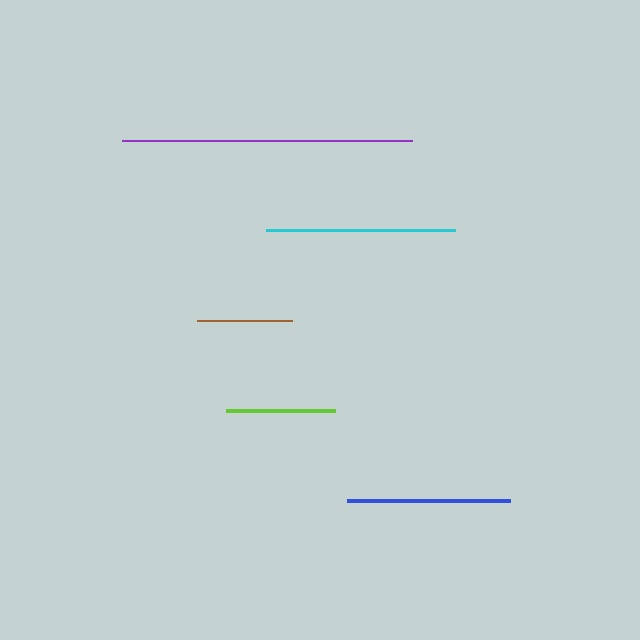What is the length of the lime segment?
The lime segment is approximately 109 pixels long.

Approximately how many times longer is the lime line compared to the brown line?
The lime line is approximately 1.1 times the length of the brown line.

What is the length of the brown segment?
The brown segment is approximately 95 pixels long.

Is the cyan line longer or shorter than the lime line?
The cyan line is longer than the lime line.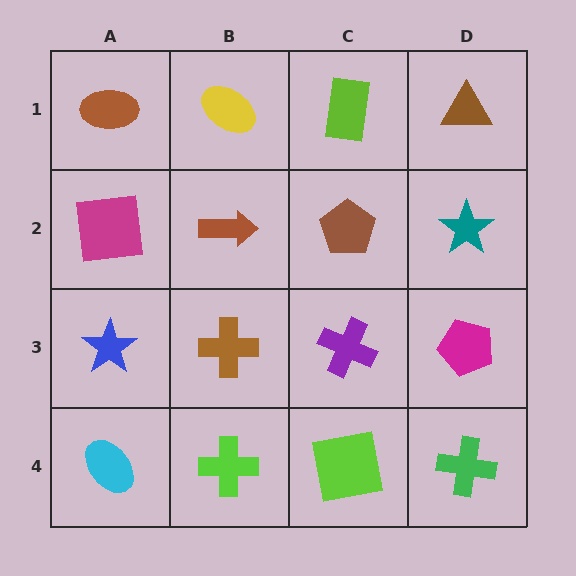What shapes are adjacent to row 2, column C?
A lime rectangle (row 1, column C), a purple cross (row 3, column C), a brown arrow (row 2, column B), a teal star (row 2, column D).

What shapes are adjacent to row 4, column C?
A purple cross (row 3, column C), a lime cross (row 4, column B), a green cross (row 4, column D).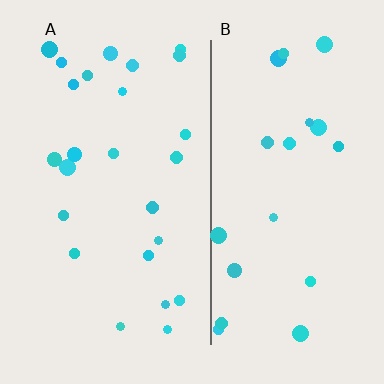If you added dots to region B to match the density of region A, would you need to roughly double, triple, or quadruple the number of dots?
Approximately double.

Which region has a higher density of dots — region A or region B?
A (the left).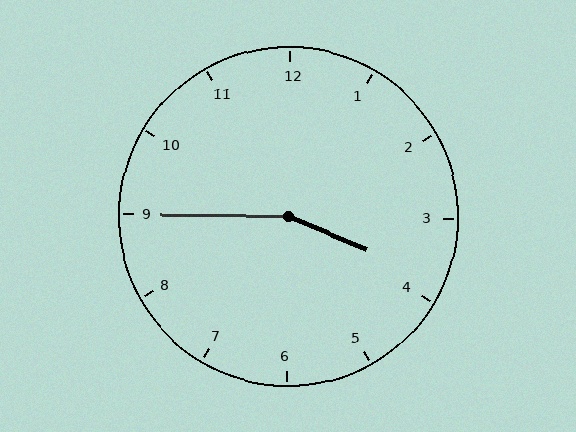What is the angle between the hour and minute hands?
Approximately 158 degrees.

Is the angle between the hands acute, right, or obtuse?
It is obtuse.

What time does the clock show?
3:45.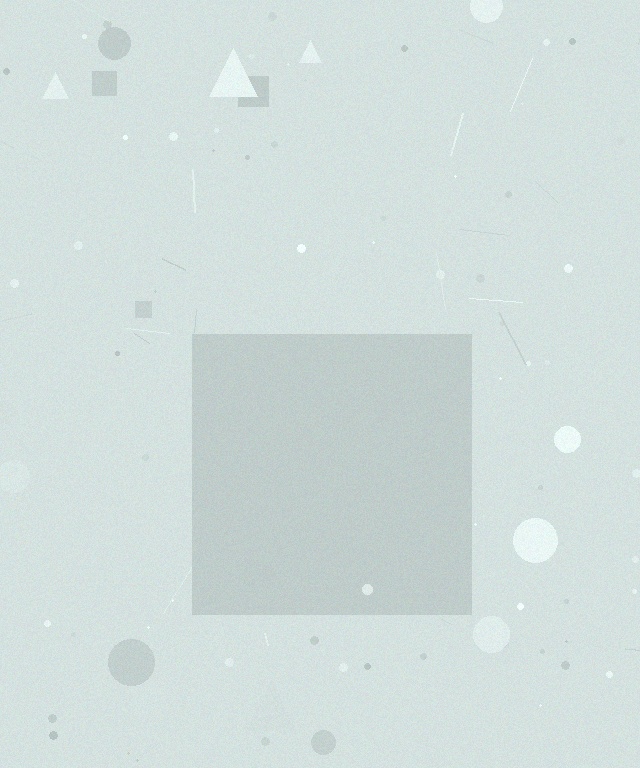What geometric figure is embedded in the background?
A square is embedded in the background.